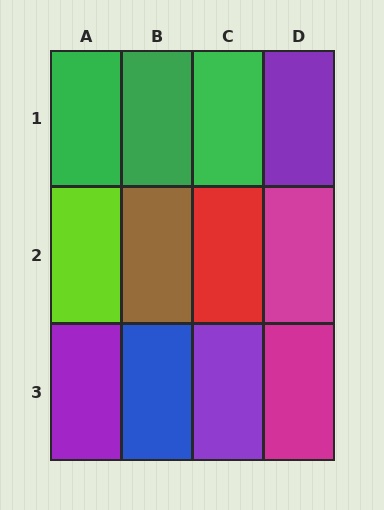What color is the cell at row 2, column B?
Brown.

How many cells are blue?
1 cell is blue.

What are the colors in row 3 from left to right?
Purple, blue, purple, magenta.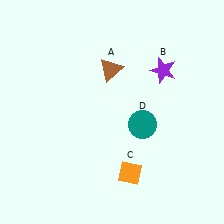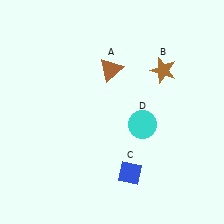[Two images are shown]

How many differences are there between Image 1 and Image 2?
There are 3 differences between the two images.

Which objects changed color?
B changed from purple to brown. C changed from orange to blue. D changed from teal to cyan.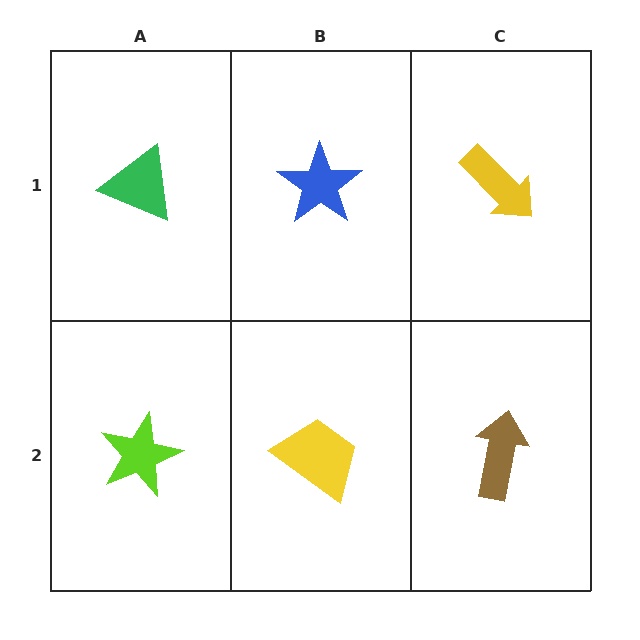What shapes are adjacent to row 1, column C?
A brown arrow (row 2, column C), a blue star (row 1, column B).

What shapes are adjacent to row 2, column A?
A green triangle (row 1, column A), a yellow trapezoid (row 2, column B).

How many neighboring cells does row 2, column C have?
2.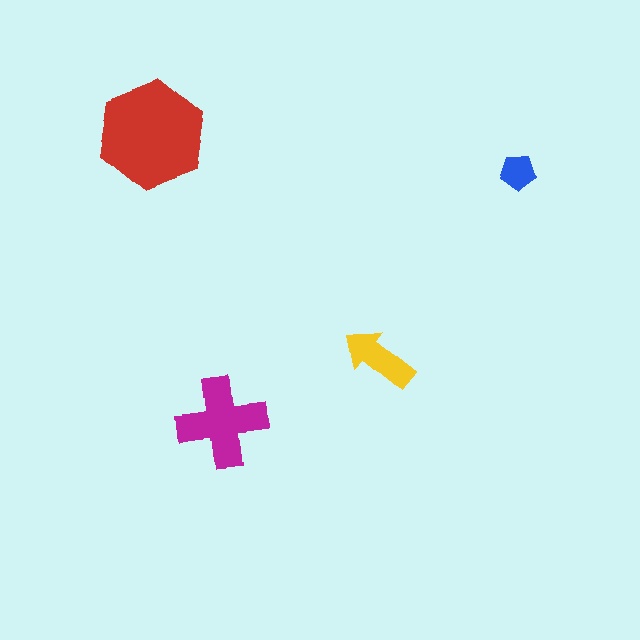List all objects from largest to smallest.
The red hexagon, the magenta cross, the yellow arrow, the blue pentagon.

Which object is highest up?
The red hexagon is topmost.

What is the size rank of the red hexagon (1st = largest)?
1st.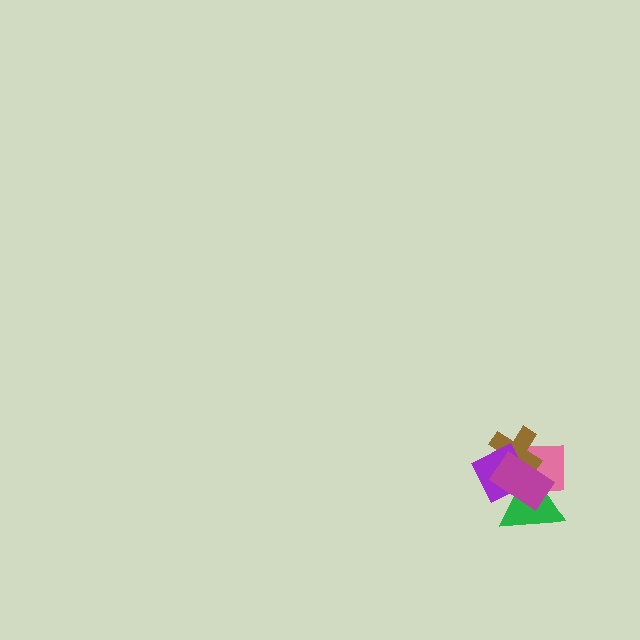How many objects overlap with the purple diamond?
4 objects overlap with the purple diamond.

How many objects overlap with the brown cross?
4 objects overlap with the brown cross.